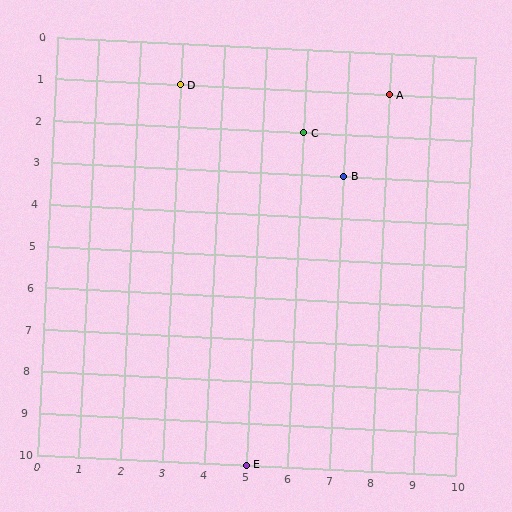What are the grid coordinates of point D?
Point D is at grid coordinates (3, 1).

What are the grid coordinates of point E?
Point E is at grid coordinates (5, 10).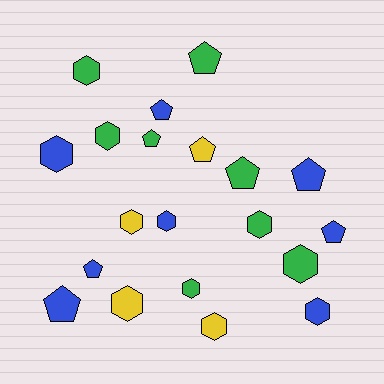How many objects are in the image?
There are 20 objects.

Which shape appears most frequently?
Hexagon, with 11 objects.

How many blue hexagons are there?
There are 3 blue hexagons.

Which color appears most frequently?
Green, with 8 objects.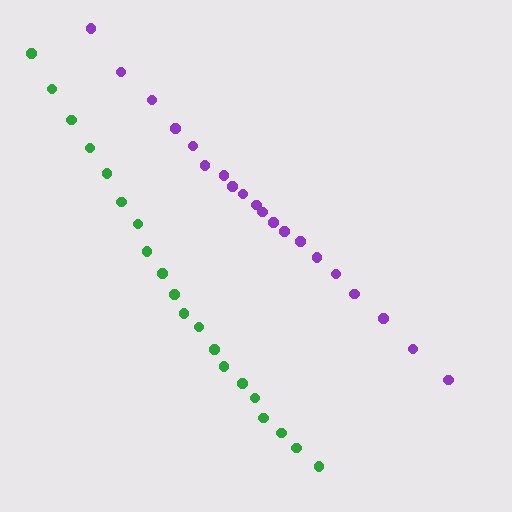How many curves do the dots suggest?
There are 2 distinct paths.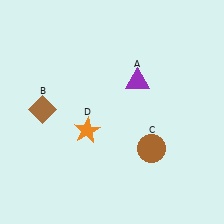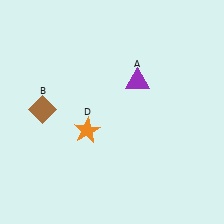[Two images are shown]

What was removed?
The brown circle (C) was removed in Image 2.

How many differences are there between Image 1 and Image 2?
There is 1 difference between the two images.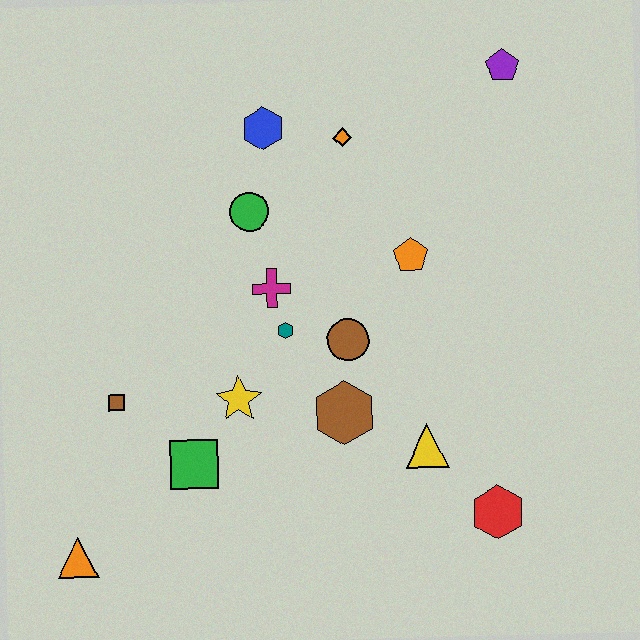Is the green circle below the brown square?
No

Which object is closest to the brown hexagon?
The brown circle is closest to the brown hexagon.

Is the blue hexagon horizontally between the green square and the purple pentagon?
Yes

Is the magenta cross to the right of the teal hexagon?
No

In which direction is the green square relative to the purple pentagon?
The green square is below the purple pentagon.